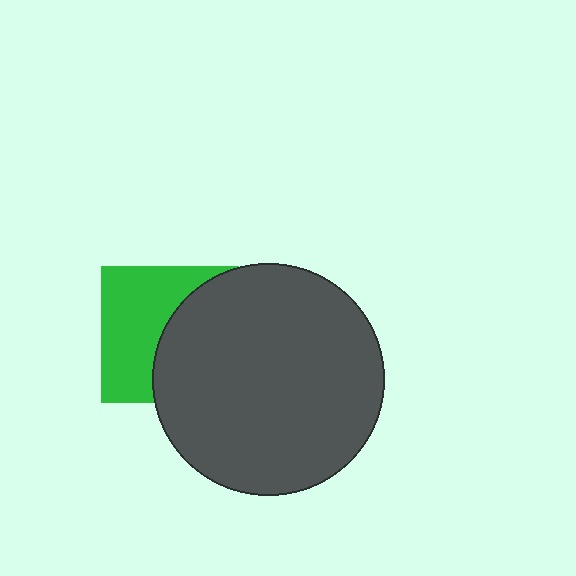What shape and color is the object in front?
The object in front is a dark gray circle.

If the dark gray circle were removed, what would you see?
You would see the complete green square.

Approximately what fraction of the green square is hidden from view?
Roughly 49% of the green square is hidden behind the dark gray circle.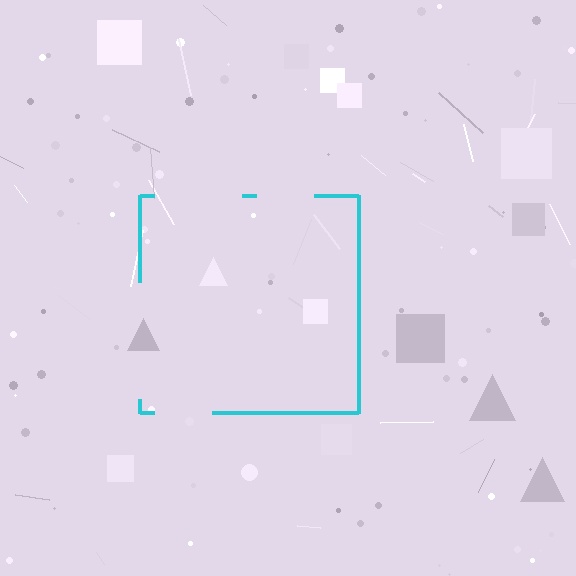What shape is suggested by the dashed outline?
The dashed outline suggests a square.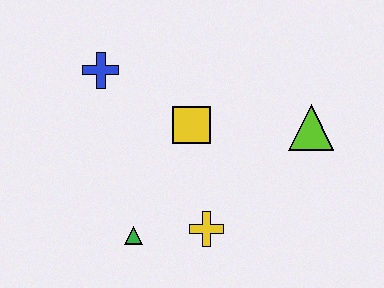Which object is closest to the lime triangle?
The yellow square is closest to the lime triangle.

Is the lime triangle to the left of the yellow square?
No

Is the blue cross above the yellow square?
Yes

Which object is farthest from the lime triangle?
The blue cross is farthest from the lime triangle.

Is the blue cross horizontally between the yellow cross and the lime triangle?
No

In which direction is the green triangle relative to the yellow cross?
The green triangle is to the left of the yellow cross.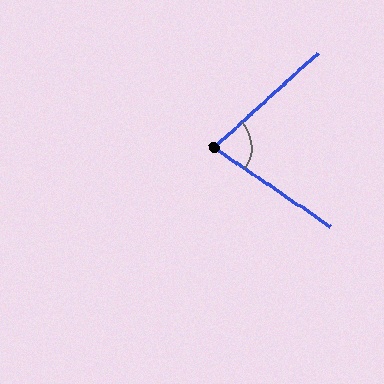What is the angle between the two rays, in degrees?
Approximately 76 degrees.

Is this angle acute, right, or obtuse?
It is acute.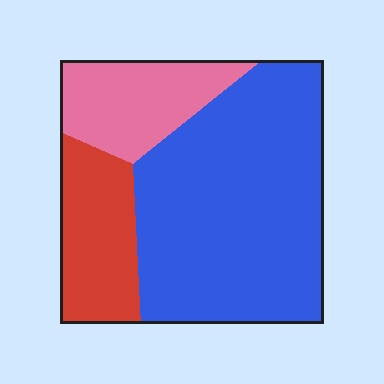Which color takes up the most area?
Blue, at roughly 60%.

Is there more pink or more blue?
Blue.